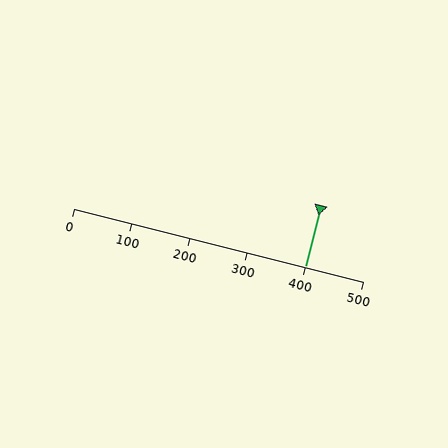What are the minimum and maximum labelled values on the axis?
The axis runs from 0 to 500.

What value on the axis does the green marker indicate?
The marker indicates approximately 400.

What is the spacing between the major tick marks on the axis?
The major ticks are spaced 100 apart.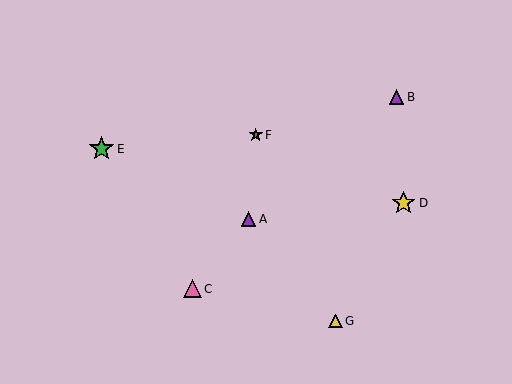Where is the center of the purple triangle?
The center of the purple triangle is at (396, 97).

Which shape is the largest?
The green star (labeled E) is the largest.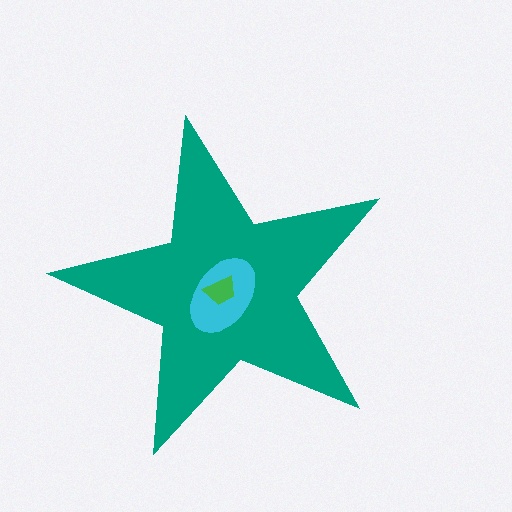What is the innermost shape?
The green trapezoid.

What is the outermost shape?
The teal star.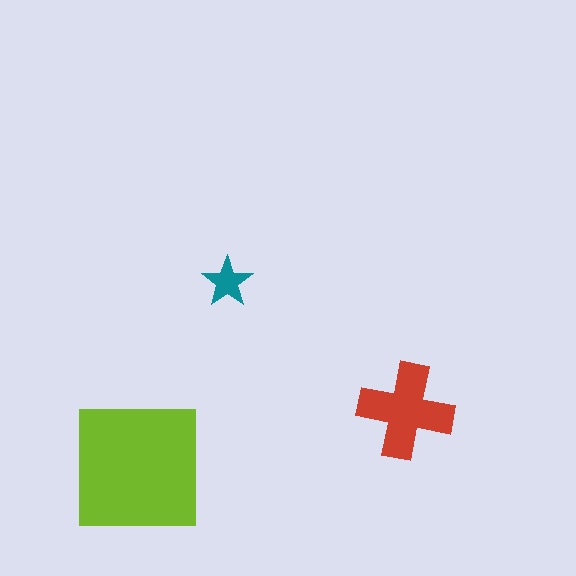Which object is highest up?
The teal star is topmost.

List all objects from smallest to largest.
The teal star, the red cross, the lime square.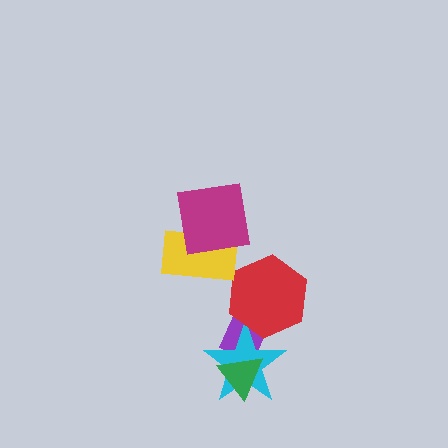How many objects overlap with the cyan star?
3 objects overlap with the cyan star.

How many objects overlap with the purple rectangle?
3 objects overlap with the purple rectangle.